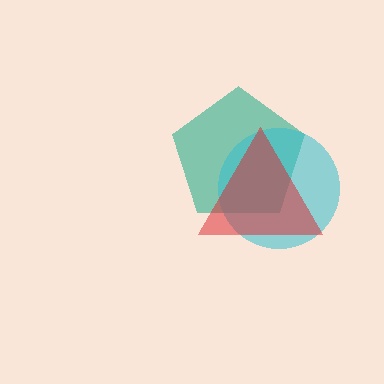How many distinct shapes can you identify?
There are 3 distinct shapes: a teal pentagon, a cyan circle, a red triangle.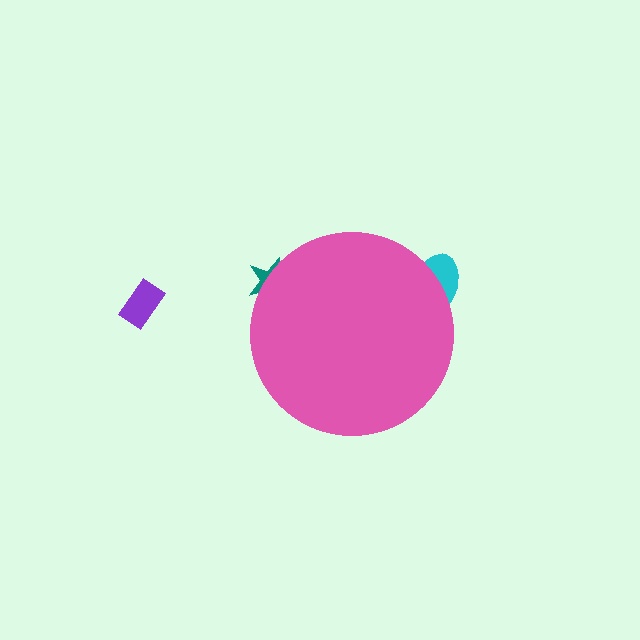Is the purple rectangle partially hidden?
No, the purple rectangle is fully visible.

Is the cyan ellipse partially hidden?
Yes, the cyan ellipse is partially hidden behind the pink circle.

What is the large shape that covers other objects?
A pink circle.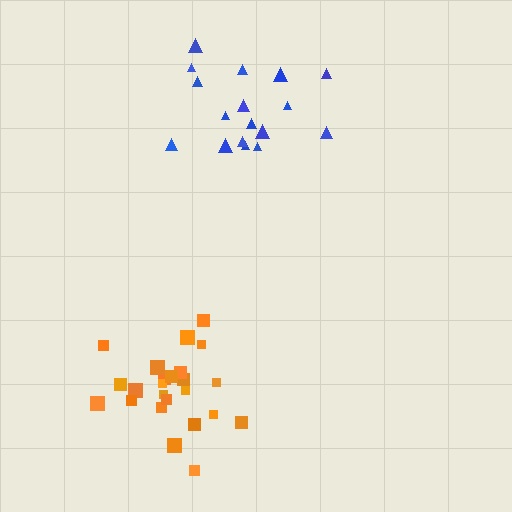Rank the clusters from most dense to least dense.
orange, blue.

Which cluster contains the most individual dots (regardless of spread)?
Orange (25).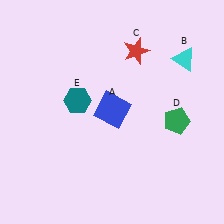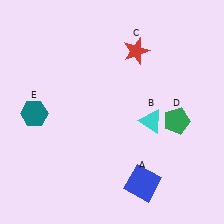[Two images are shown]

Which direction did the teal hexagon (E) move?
The teal hexagon (E) moved left.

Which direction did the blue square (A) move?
The blue square (A) moved down.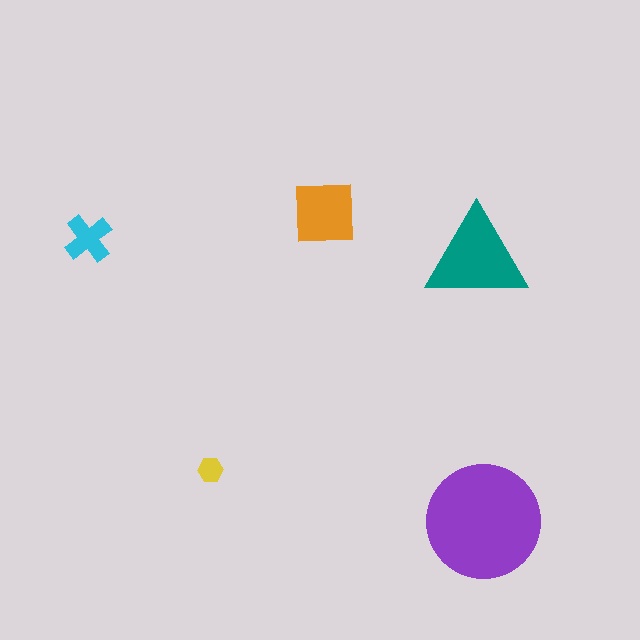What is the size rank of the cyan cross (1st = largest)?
4th.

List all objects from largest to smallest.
The purple circle, the teal triangle, the orange square, the cyan cross, the yellow hexagon.